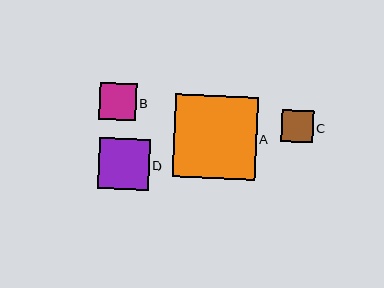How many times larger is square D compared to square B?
Square D is approximately 1.4 times the size of square B.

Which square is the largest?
Square A is the largest with a size of approximately 83 pixels.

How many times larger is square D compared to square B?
Square D is approximately 1.4 times the size of square B.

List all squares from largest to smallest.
From largest to smallest: A, D, B, C.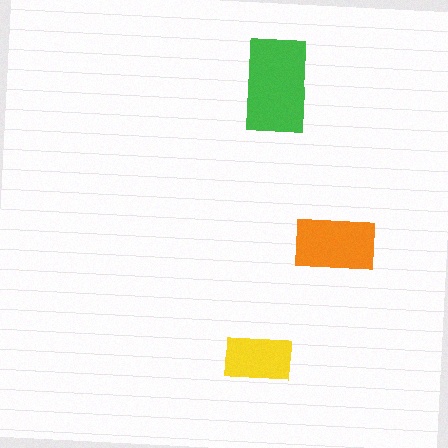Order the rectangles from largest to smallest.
the green one, the orange one, the yellow one.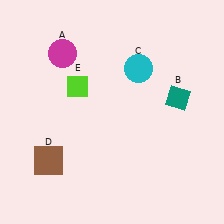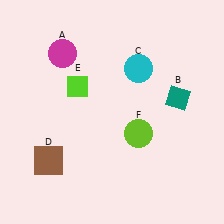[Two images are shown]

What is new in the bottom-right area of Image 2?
A lime circle (F) was added in the bottom-right area of Image 2.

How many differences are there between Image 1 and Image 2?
There is 1 difference between the two images.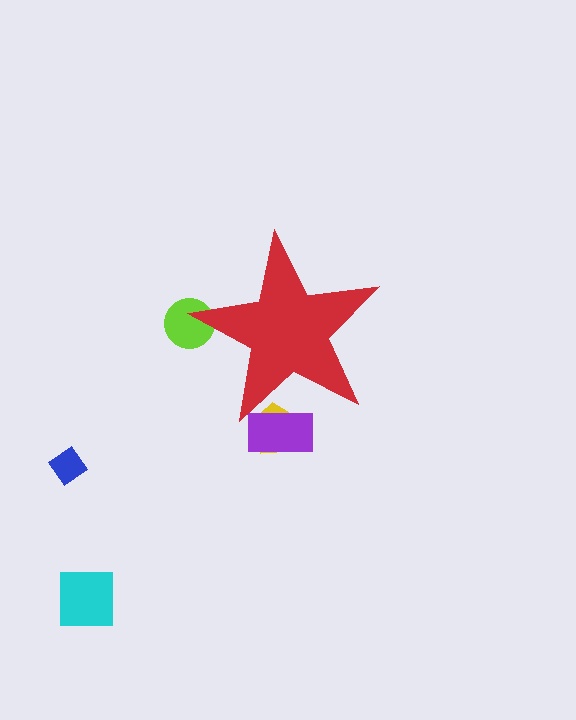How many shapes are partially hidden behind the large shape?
3 shapes are partially hidden.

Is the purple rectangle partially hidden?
Yes, the purple rectangle is partially hidden behind the red star.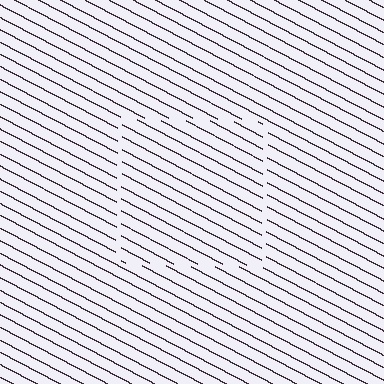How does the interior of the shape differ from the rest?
The interior of the shape contains the same grating, shifted by half a period — the contour is defined by the phase discontinuity where line-ends from the inner and outer gratings abut.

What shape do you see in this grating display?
An illusory square. The interior of the shape contains the same grating, shifted by half a period — the contour is defined by the phase discontinuity where line-ends from the inner and outer gratings abut.